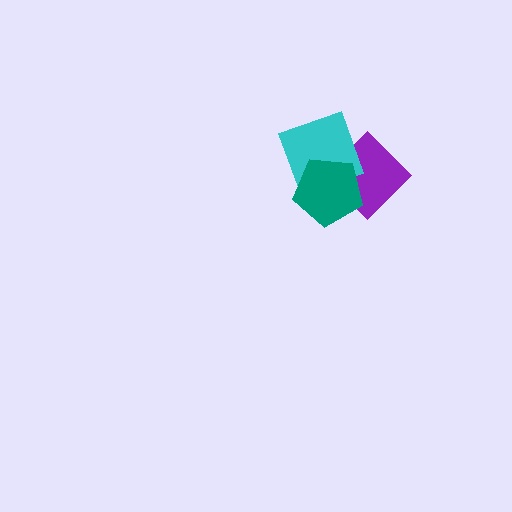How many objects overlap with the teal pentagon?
2 objects overlap with the teal pentagon.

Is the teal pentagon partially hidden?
No, no other shape covers it.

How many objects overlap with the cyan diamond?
2 objects overlap with the cyan diamond.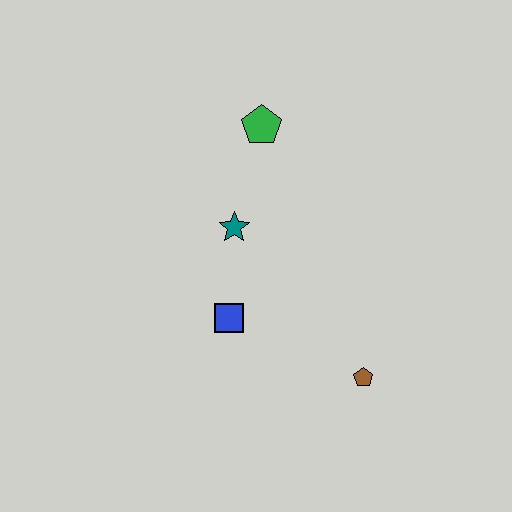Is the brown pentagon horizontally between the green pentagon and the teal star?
No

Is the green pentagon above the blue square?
Yes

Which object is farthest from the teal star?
The brown pentagon is farthest from the teal star.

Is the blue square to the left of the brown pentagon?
Yes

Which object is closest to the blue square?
The teal star is closest to the blue square.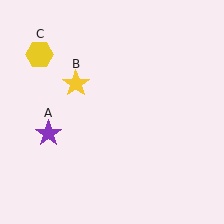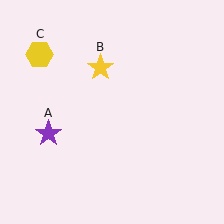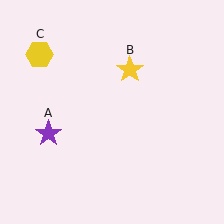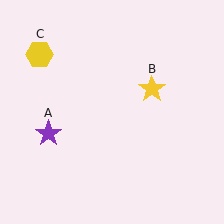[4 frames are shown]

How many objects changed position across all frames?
1 object changed position: yellow star (object B).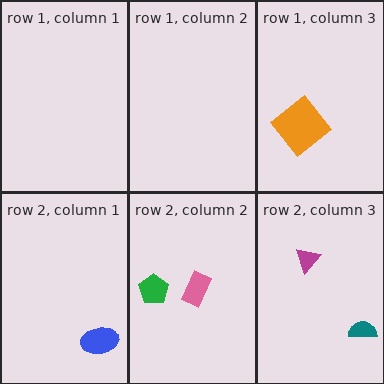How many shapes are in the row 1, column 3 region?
1.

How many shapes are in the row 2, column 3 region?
2.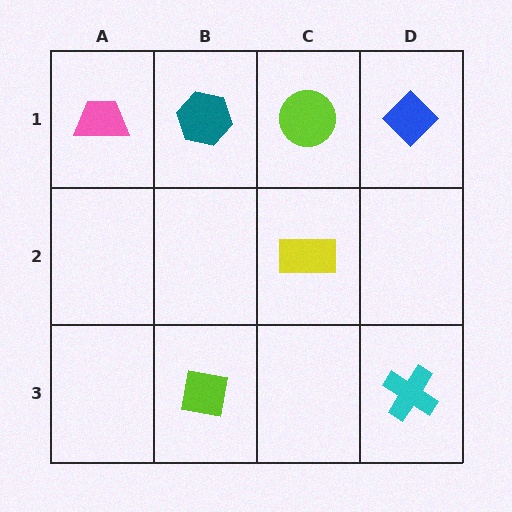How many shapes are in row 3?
2 shapes.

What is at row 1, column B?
A teal hexagon.